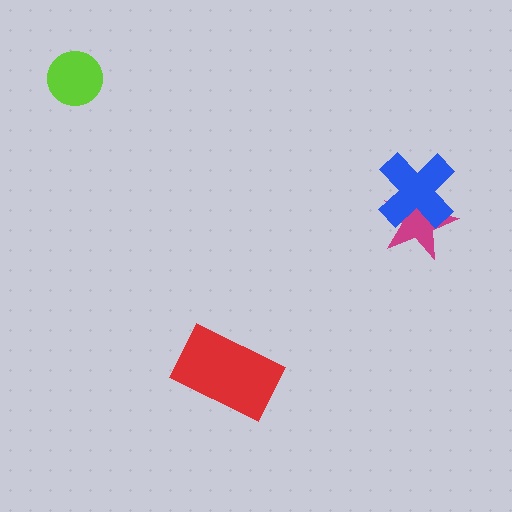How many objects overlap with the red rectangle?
0 objects overlap with the red rectangle.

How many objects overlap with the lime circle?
0 objects overlap with the lime circle.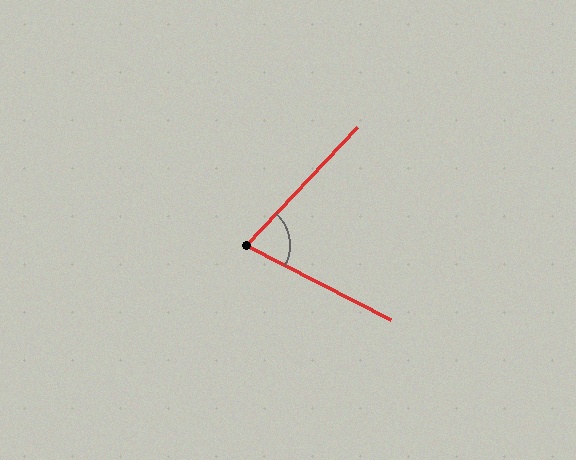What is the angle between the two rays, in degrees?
Approximately 74 degrees.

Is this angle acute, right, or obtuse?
It is acute.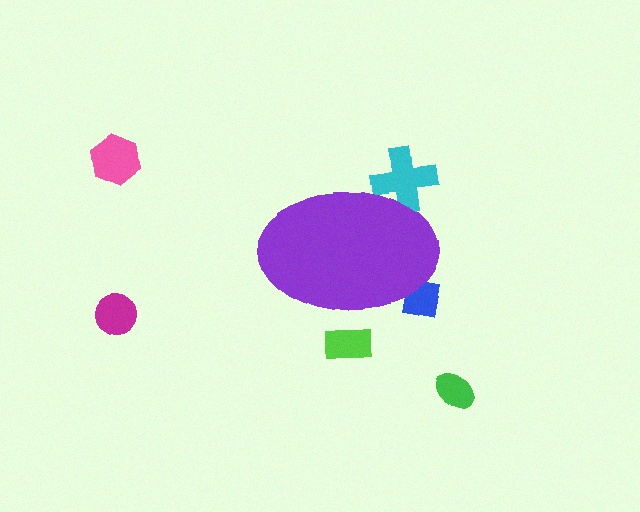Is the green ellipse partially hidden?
No, the green ellipse is fully visible.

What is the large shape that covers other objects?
A purple ellipse.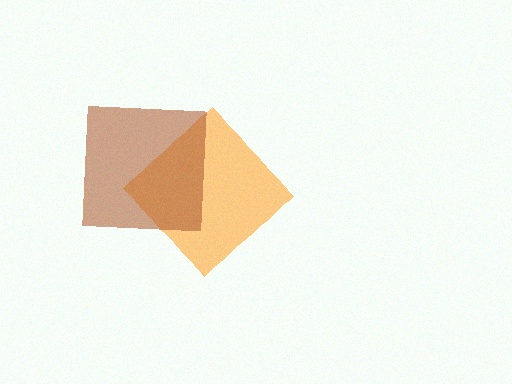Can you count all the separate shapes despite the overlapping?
Yes, there are 2 separate shapes.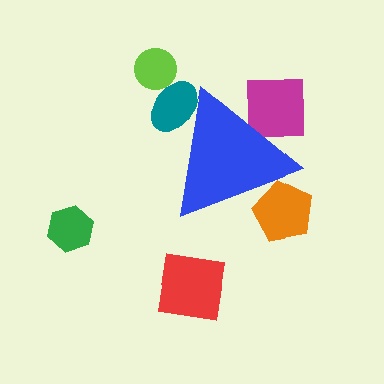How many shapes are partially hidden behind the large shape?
3 shapes are partially hidden.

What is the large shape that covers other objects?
A blue triangle.